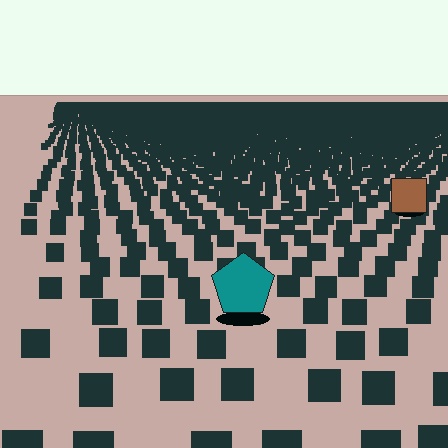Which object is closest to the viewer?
The teal pentagon is closest. The texture marks near it are larger and more spread out.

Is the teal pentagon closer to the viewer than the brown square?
Yes. The teal pentagon is closer — you can tell from the texture gradient: the ground texture is coarser near it.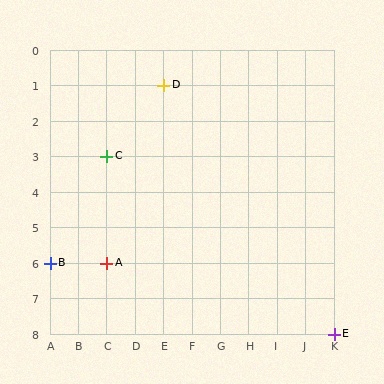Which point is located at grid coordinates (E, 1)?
Point D is at (E, 1).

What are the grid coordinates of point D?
Point D is at grid coordinates (E, 1).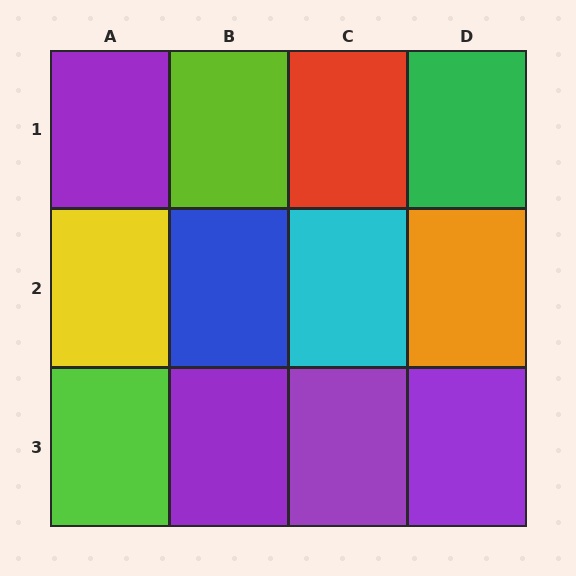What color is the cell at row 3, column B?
Purple.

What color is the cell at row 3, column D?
Purple.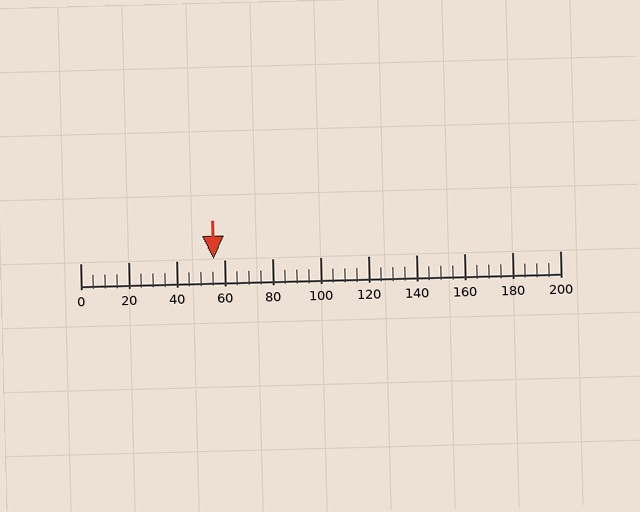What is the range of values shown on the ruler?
The ruler shows values from 0 to 200.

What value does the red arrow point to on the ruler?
The red arrow points to approximately 56.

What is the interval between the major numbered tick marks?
The major tick marks are spaced 20 units apart.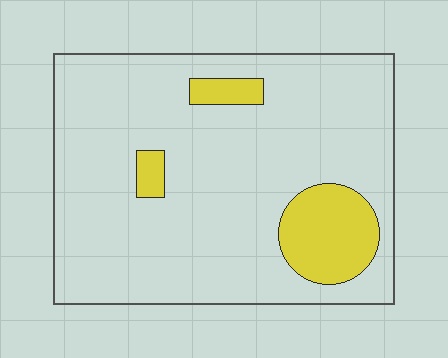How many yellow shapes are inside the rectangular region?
3.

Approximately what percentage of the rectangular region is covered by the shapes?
Approximately 15%.